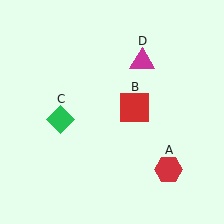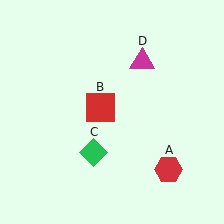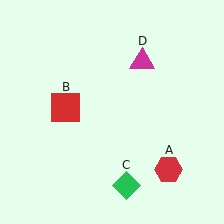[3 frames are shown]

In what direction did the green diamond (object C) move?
The green diamond (object C) moved down and to the right.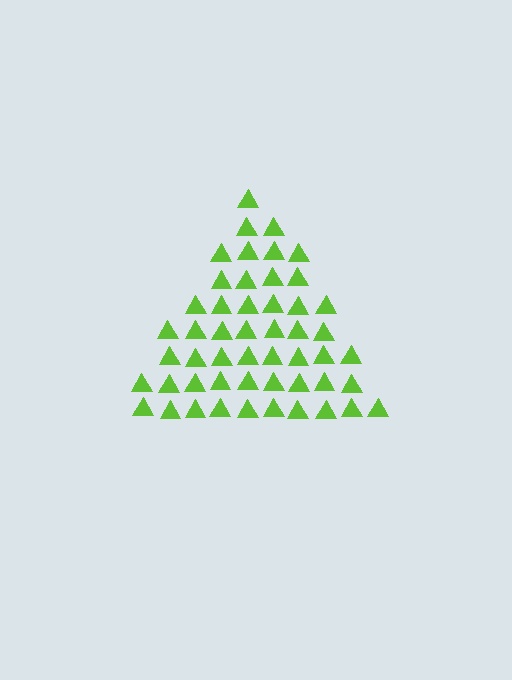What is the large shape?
The large shape is a triangle.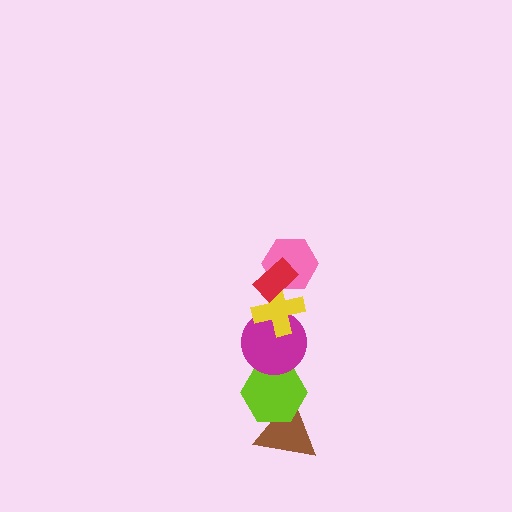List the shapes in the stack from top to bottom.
From top to bottom: the red rectangle, the pink hexagon, the yellow cross, the magenta circle, the lime hexagon, the brown triangle.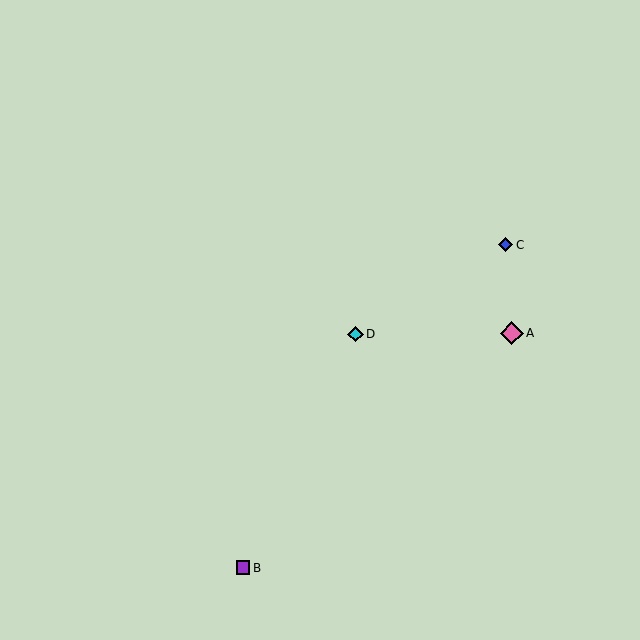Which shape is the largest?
The pink diamond (labeled A) is the largest.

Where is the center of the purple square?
The center of the purple square is at (243, 568).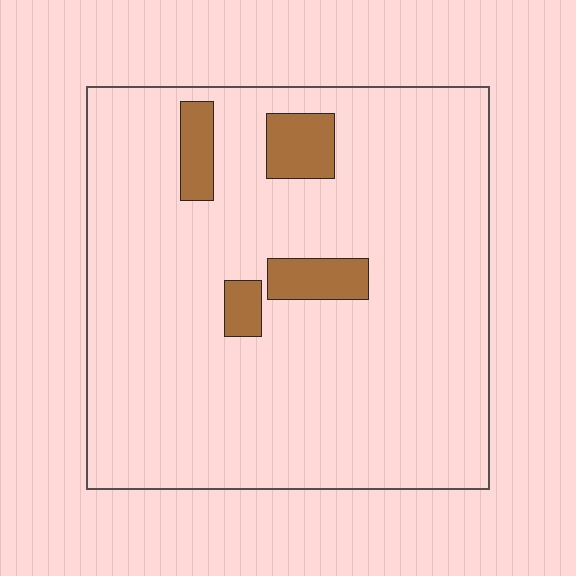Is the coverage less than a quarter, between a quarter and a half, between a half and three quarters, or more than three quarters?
Less than a quarter.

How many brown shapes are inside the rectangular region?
4.